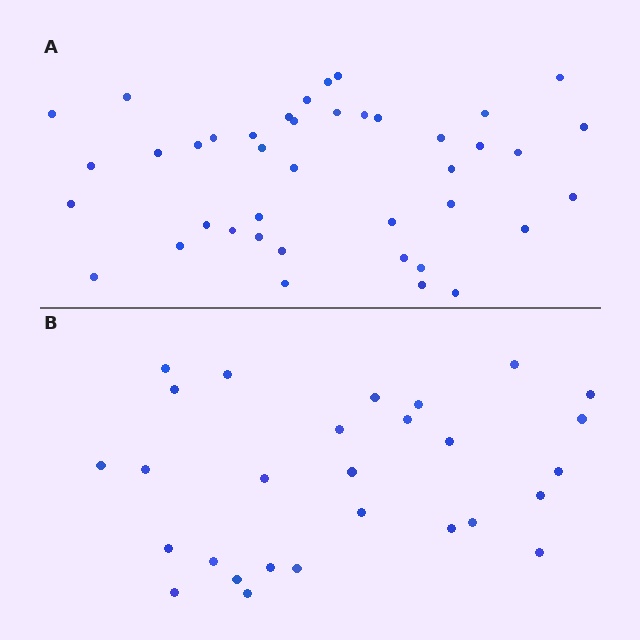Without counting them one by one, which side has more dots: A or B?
Region A (the top region) has more dots.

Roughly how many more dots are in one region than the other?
Region A has approximately 15 more dots than region B.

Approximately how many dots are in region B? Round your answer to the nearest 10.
About 30 dots. (The exact count is 28, which rounds to 30.)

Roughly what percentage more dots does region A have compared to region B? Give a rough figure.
About 45% more.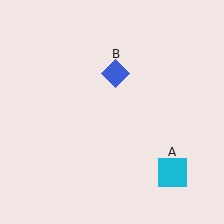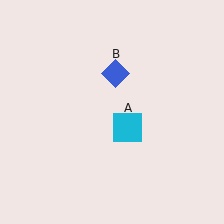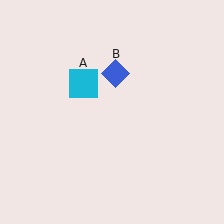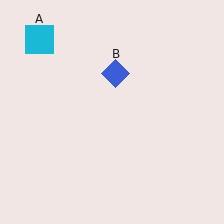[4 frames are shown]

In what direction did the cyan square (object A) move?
The cyan square (object A) moved up and to the left.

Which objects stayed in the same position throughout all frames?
Blue diamond (object B) remained stationary.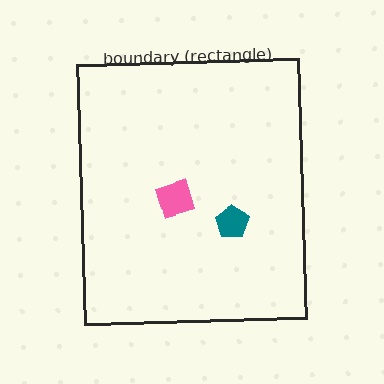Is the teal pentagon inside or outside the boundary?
Inside.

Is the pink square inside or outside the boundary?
Inside.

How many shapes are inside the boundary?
2 inside, 0 outside.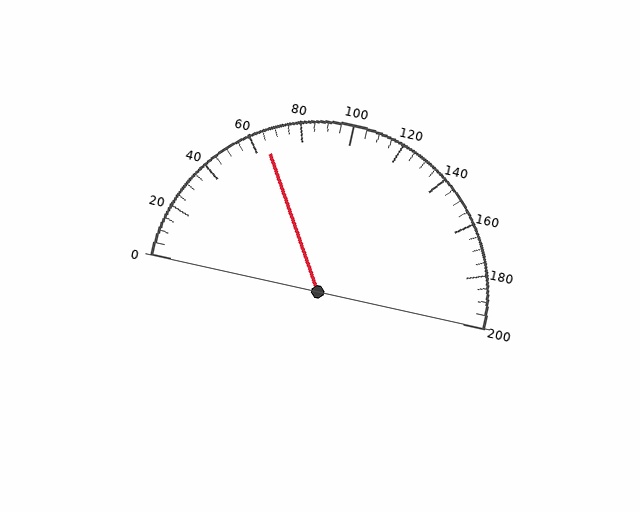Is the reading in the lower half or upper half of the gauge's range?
The reading is in the lower half of the range (0 to 200).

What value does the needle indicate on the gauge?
The needle indicates approximately 65.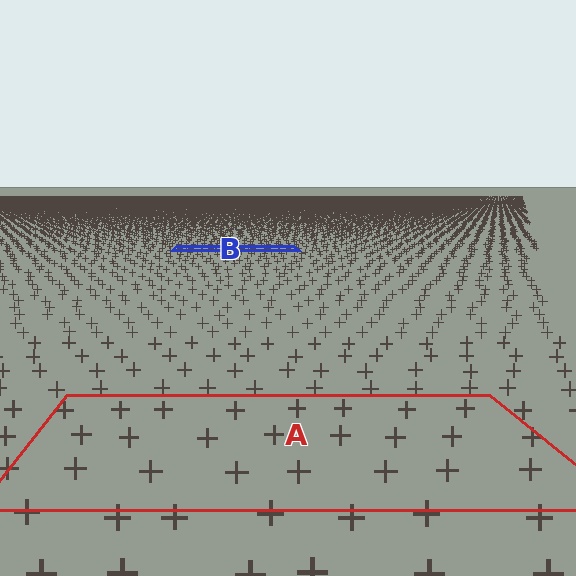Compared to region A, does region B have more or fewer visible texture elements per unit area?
Region B has more texture elements per unit area — they are packed more densely because it is farther away.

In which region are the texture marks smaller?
The texture marks are smaller in region B, because it is farther away.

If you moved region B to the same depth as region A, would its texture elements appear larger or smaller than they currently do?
They would appear larger. At a closer depth, the same texture elements are projected at a bigger on-screen size.